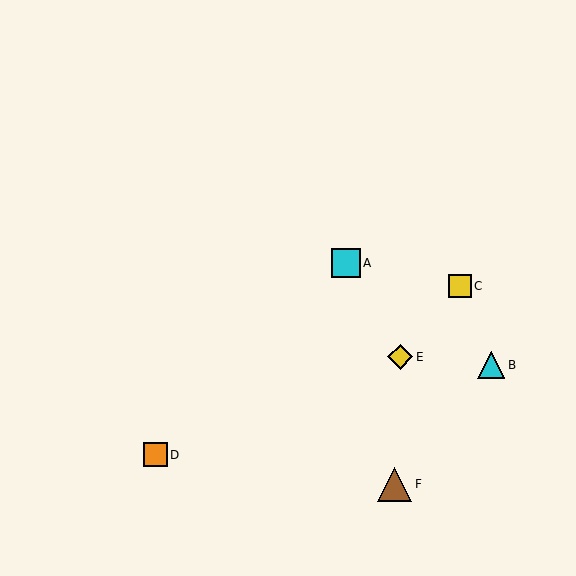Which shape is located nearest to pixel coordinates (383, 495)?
The brown triangle (labeled F) at (395, 485) is nearest to that location.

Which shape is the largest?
The brown triangle (labeled F) is the largest.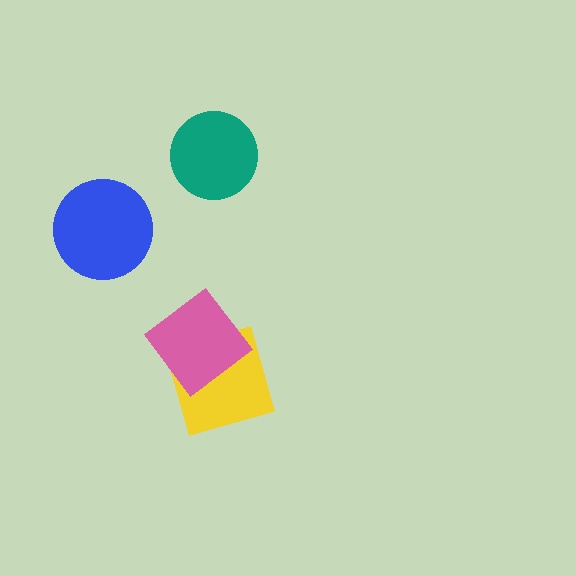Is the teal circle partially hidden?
No, no other shape covers it.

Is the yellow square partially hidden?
Yes, it is partially covered by another shape.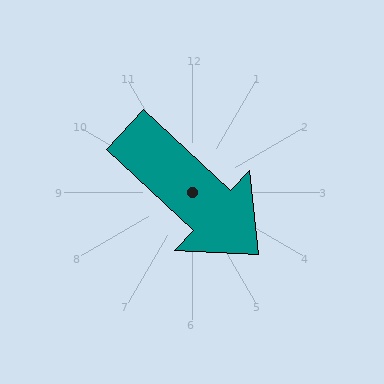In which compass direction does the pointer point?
Southeast.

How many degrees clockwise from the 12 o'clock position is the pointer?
Approximately 133 degrees.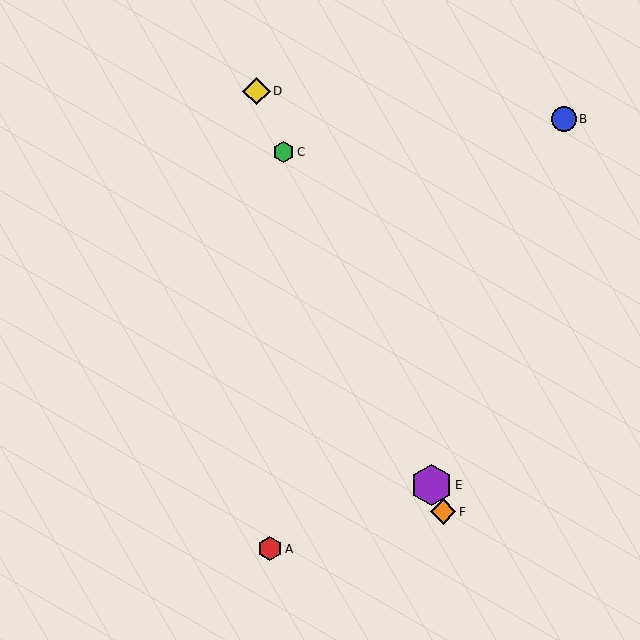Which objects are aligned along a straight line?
Objects C, D, E, F are aligned along a straight line.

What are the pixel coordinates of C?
Object C is at (283, 152).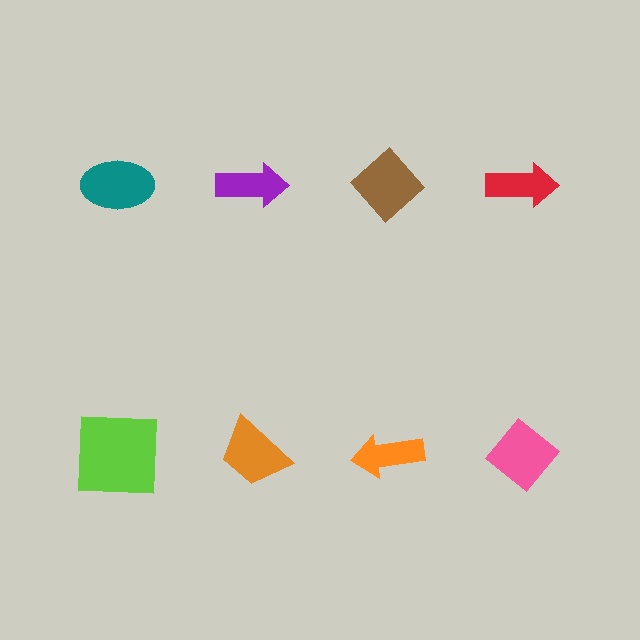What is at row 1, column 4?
A red arrow.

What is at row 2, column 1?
A lime square.